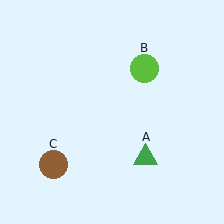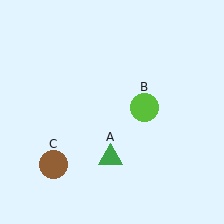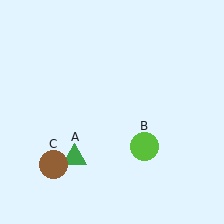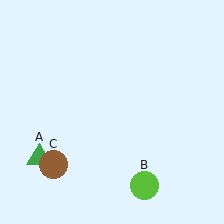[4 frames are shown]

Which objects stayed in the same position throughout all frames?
Brown circle (object C) remained stationary.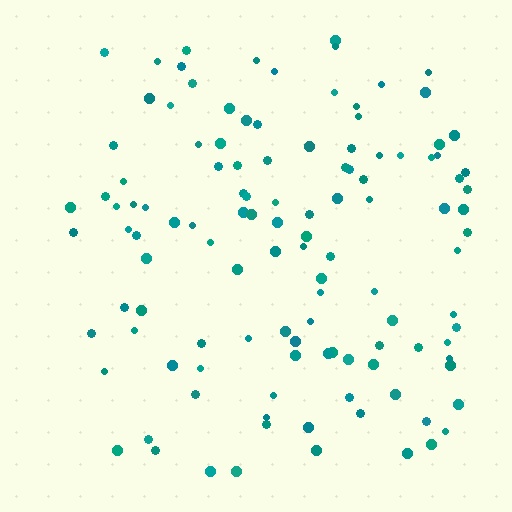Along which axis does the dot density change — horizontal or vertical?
Horizontal.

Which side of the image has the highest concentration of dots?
The right.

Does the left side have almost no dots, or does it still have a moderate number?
Still a moderate number, just noticeably fewer than the right.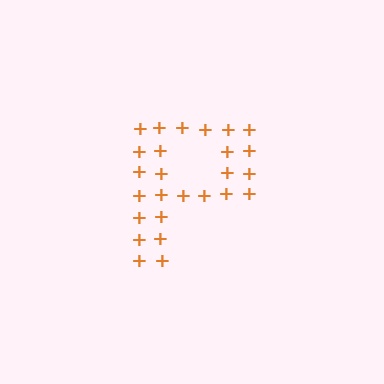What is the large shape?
The large shape is the letter P.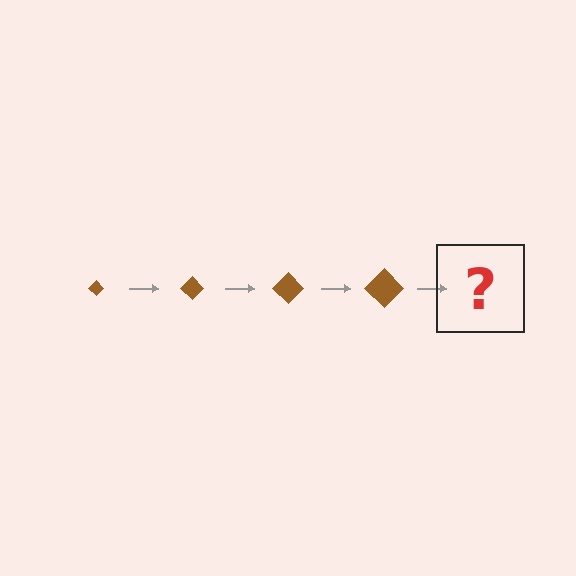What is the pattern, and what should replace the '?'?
The pattern is that the diamond gets progressively larger each step. The '?' should be a brown diamond, larger than the previous one.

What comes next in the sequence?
The next element should be a brown diamond, larger than the previous one.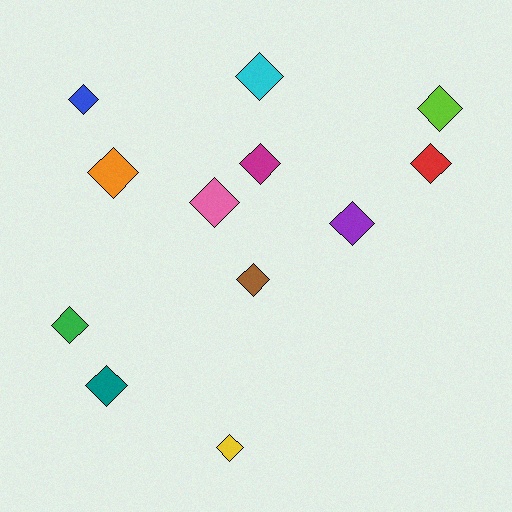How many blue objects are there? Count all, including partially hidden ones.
There is 1 blue object.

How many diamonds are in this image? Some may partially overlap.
There are 12 diamonds.